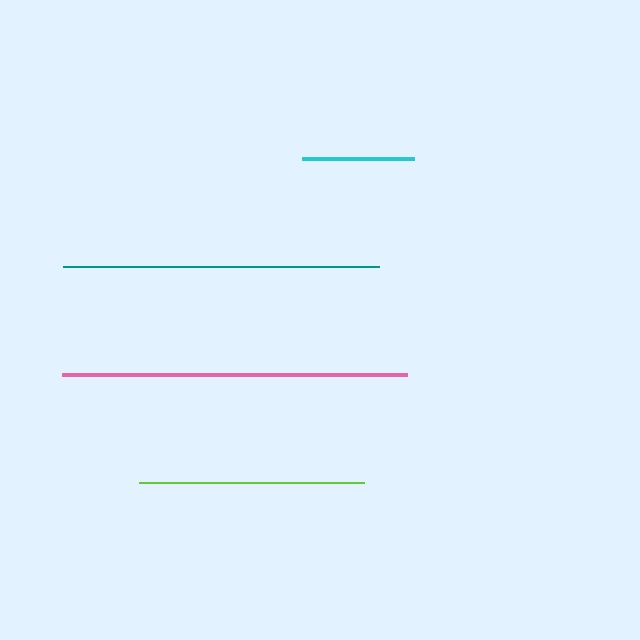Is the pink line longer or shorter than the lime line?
The pink line is longer than the lime line.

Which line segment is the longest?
The pink line is the longest at approximately 345 pixels.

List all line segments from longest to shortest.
From longest to shortest: pink, teal, lime, cyan.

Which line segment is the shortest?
The cyan line is the shortest at approximately 112 pixels.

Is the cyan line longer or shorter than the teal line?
The teal line is longer than the cyan line.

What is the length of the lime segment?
The lime segment is approximately 226 pixels long.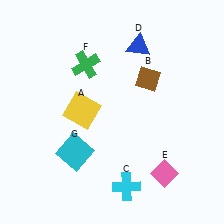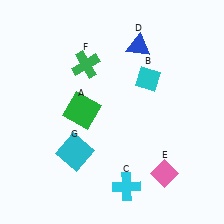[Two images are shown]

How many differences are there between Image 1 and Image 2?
There are 2 differences between the two images.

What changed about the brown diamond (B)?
In Image 1, B is brown. In Image 2, it changed to cyan.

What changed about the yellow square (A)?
In Image 1, A is yellow. In Image 2, it changed to green.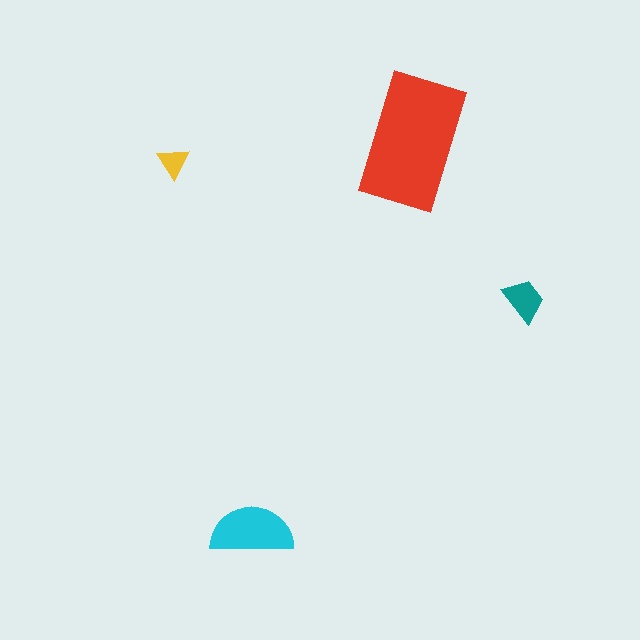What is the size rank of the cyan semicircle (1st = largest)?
2nd.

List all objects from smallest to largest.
The yellow triangle, the teal trapezoid, the cyan semicircle, the red rectangle.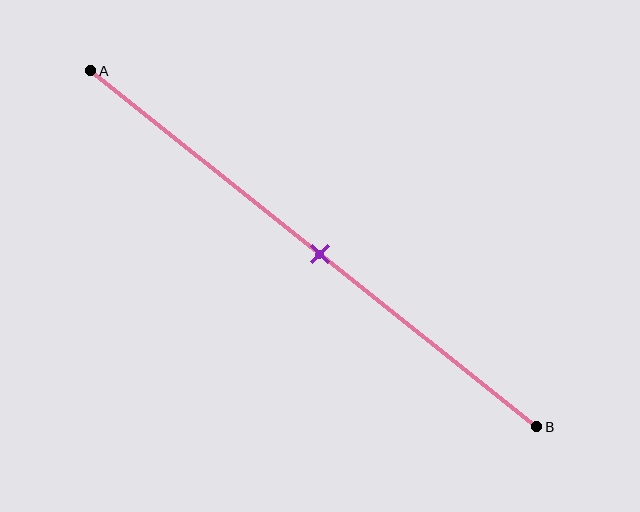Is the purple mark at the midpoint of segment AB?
Yes, the mark is approximately at the midpoint.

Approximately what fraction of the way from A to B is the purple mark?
The purple mark is approximately 50% of the way from A to B.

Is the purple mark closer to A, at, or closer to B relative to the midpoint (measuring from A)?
The purple mark is approximately at the midpoint of segment AB.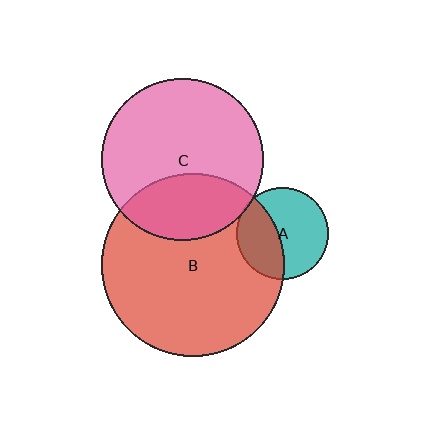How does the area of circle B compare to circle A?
Approximately 3.9 times.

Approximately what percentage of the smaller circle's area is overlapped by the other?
Approximately 30%.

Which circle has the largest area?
Circle B (red).